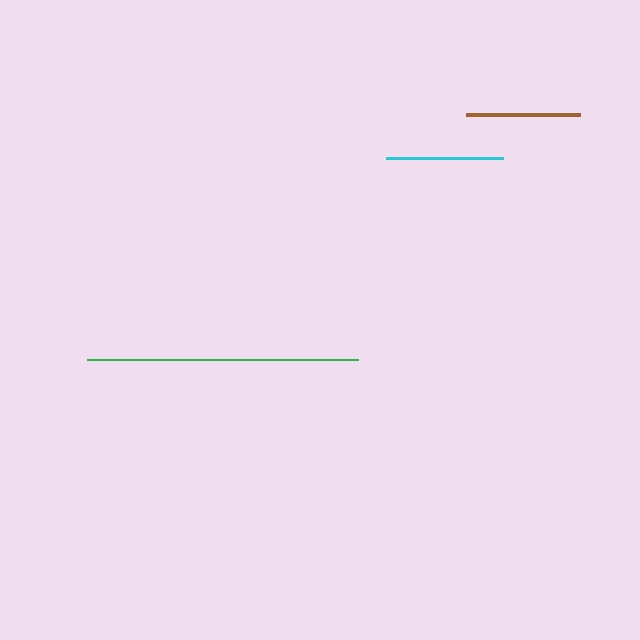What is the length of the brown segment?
The brown segment is approximately 114 pixels long.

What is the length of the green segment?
The green segment is approximately 271 pixels long.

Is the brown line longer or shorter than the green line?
The green line is longer than the brown line.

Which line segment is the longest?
The green line is the longest at approximately 271 pixels.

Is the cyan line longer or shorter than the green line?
The green line is longer than the cyan line.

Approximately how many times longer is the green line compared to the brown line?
The green line is approximately 2.4 times the length of the brown line.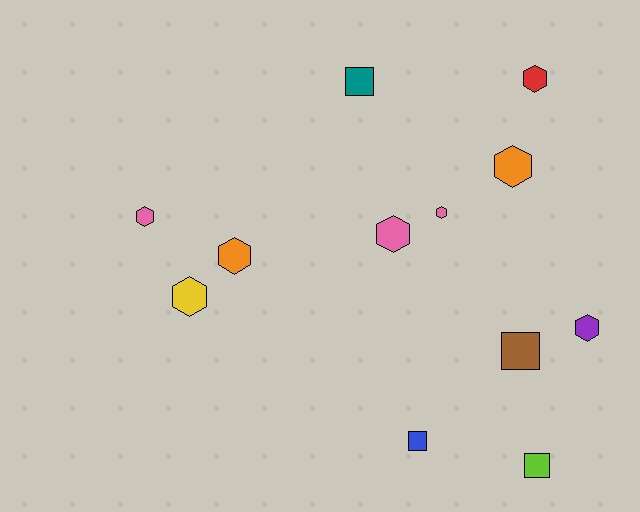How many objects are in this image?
There are 12 objects.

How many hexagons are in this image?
There are 8 hexagons.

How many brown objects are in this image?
There is 1 brown object.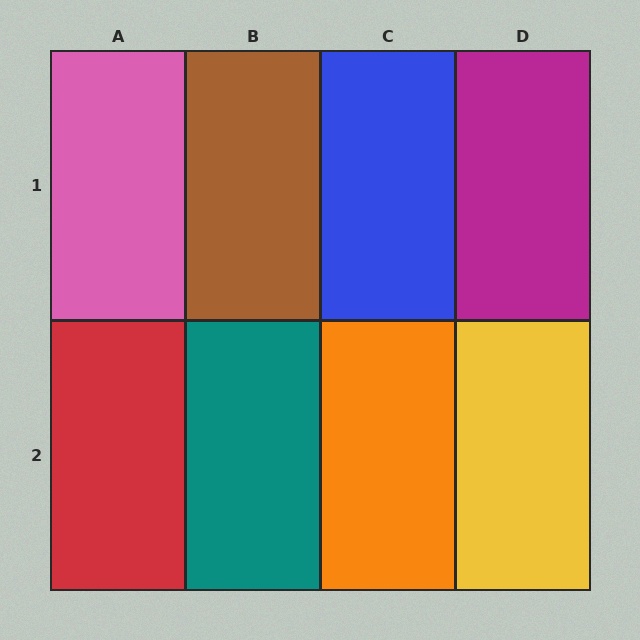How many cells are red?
1 cell is red.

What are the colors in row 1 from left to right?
Pink, brown, blue, magenta.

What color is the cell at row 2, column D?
Yellow.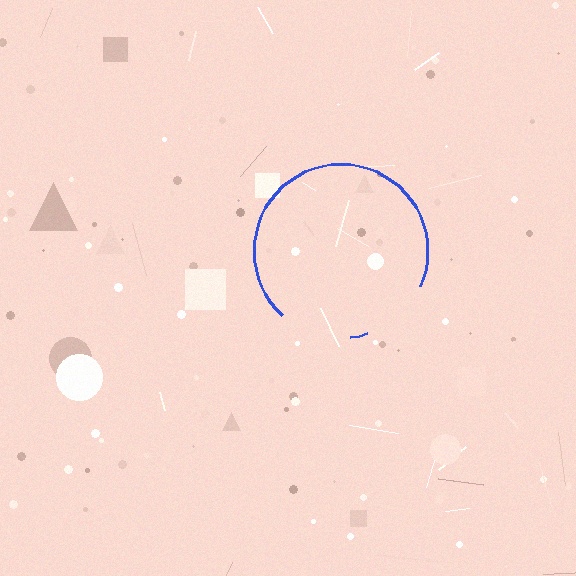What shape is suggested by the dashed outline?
The dashed outline suggests a circle.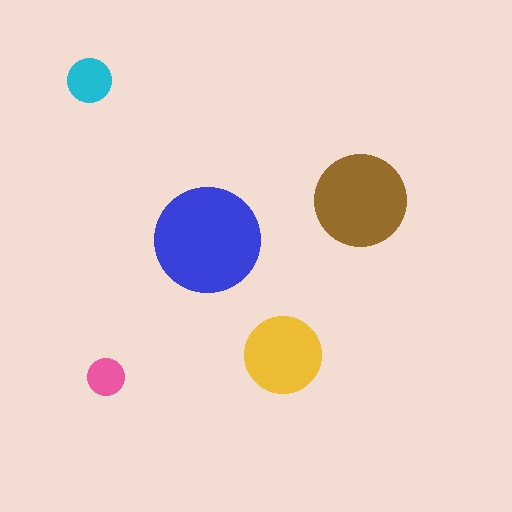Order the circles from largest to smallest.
the blue one, the brown one, the yellow one, the cyan one, the pink one.